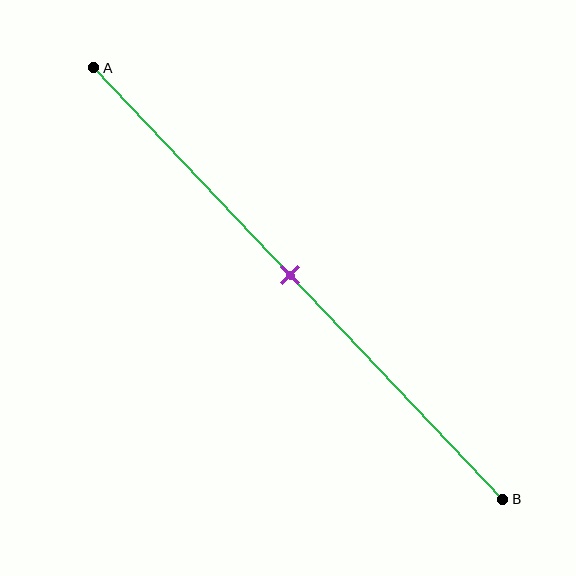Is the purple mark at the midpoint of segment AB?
Yes, the mark is approximately at the midpoint.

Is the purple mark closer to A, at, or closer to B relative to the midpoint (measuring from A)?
The purple mark is approximately at the midpoint of segment AB.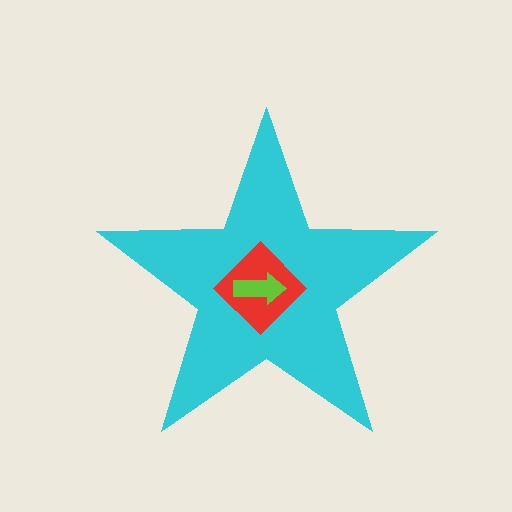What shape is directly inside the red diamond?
The lime arrow.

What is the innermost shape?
The lime arrow.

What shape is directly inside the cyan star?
The red diamond.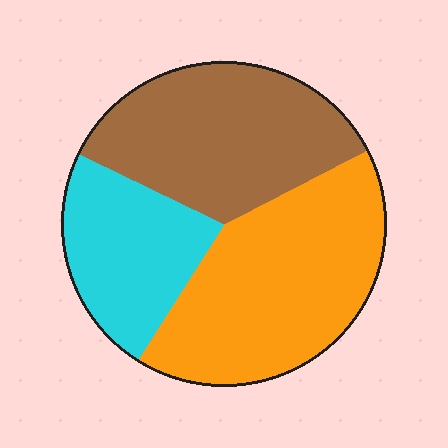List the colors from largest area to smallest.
From largest to smallest: orange, brown, cyan.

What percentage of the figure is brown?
Brown covers around 35% of the figure.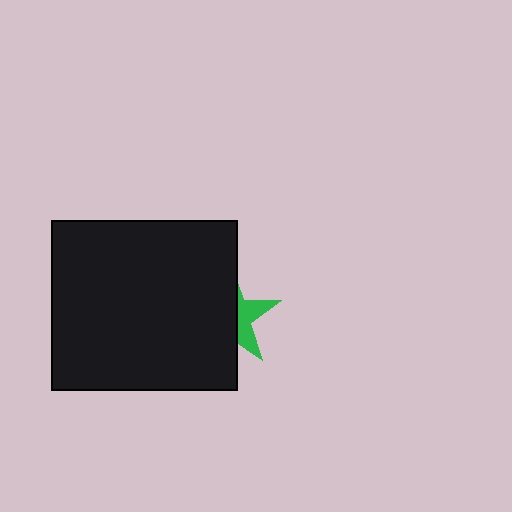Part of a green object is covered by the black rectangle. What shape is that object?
It is a star.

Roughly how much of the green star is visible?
A small part of it is visible (roughly 36%).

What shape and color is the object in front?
The object in front is a black rectangle.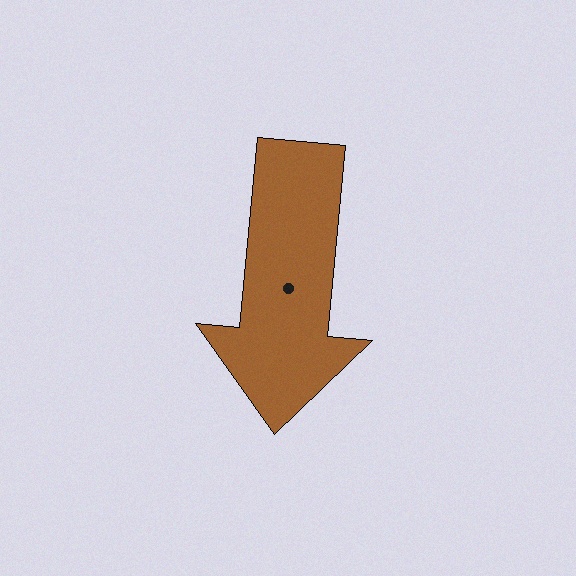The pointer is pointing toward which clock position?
Roughly 6 o'clock.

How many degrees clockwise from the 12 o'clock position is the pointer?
Approximately 185 degrees.